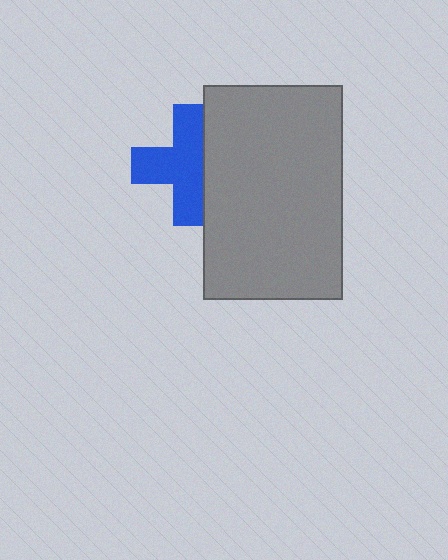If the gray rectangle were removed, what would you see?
You would see the complete blue cross.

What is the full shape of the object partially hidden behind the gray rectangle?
The partially hidden object is a blue cross.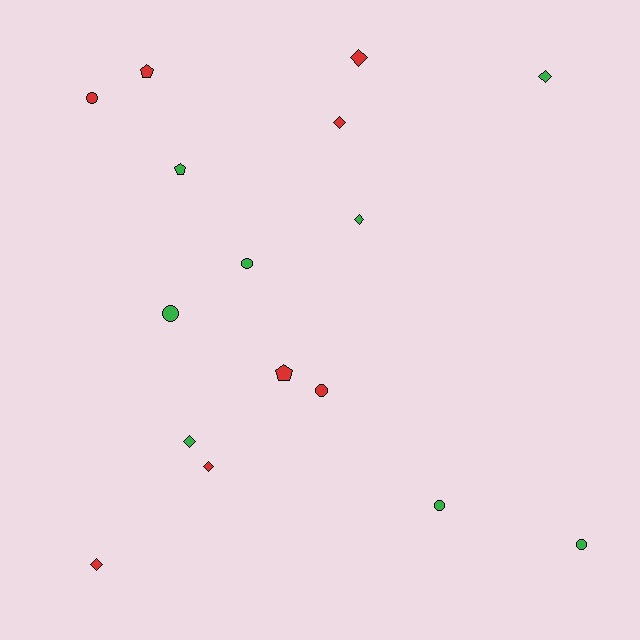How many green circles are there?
There are 4 green circles.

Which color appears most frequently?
Green, with 8 objects.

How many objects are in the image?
There are 16 objects.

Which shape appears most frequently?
Diamond, with 7 objects.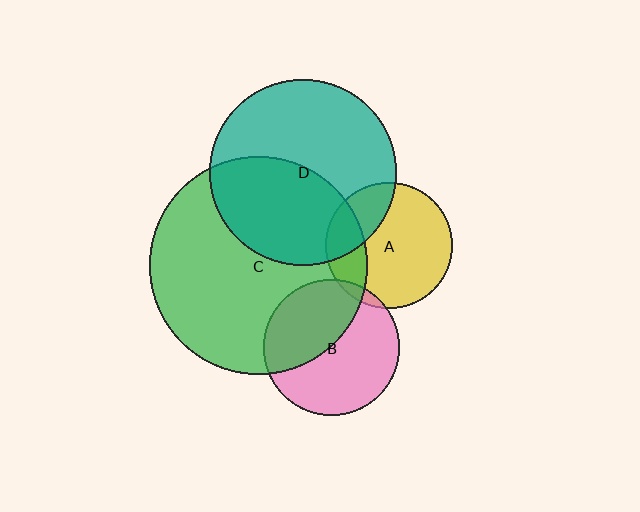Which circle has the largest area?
Circle C (green).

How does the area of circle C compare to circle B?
Approximately 2.6 times.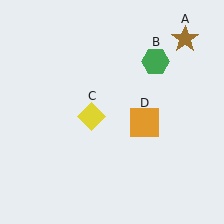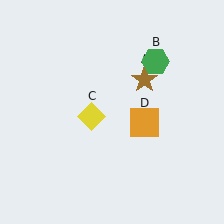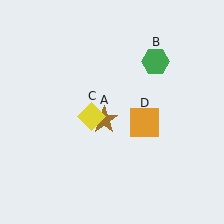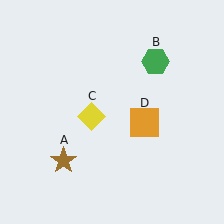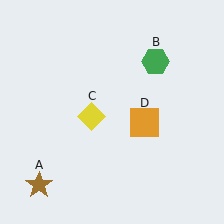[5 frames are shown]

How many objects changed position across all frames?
1 object changed position: brown star (object A).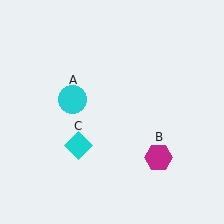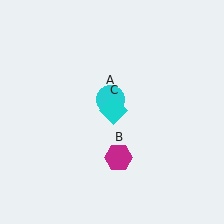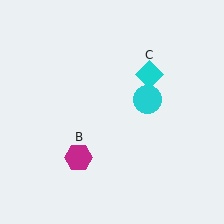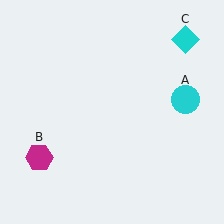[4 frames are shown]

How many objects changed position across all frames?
3 objects changed position: cyan circle (object A), magenta hexagon (object B), cyan diamond (object C).